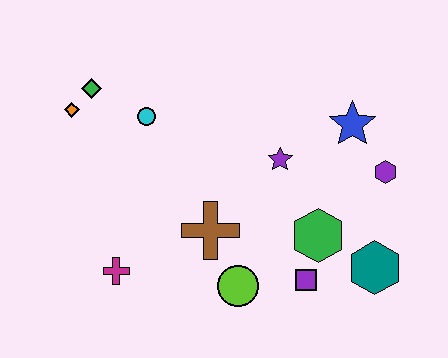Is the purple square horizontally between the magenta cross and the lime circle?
No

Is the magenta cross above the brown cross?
No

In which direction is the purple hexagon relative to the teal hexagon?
The purple hexagon is above the teal hexagon.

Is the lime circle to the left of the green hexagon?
Yes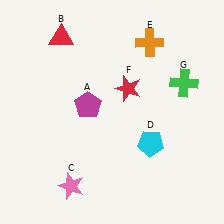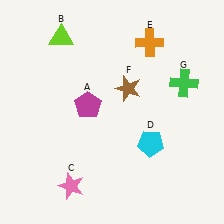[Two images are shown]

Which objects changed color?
B changed from red to lime. F changed from red to brown.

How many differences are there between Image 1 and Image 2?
There are 2 differences between the two images.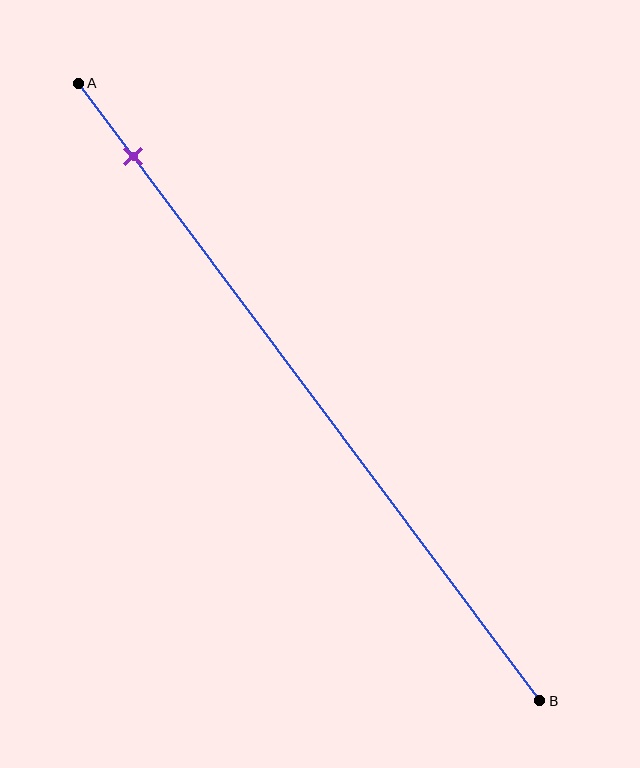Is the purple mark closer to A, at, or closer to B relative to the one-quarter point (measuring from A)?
The purple mark is closer to point A than the one-quarter point of segment AB.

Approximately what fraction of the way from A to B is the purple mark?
The purple mark is approximately 10% of the way from A to B.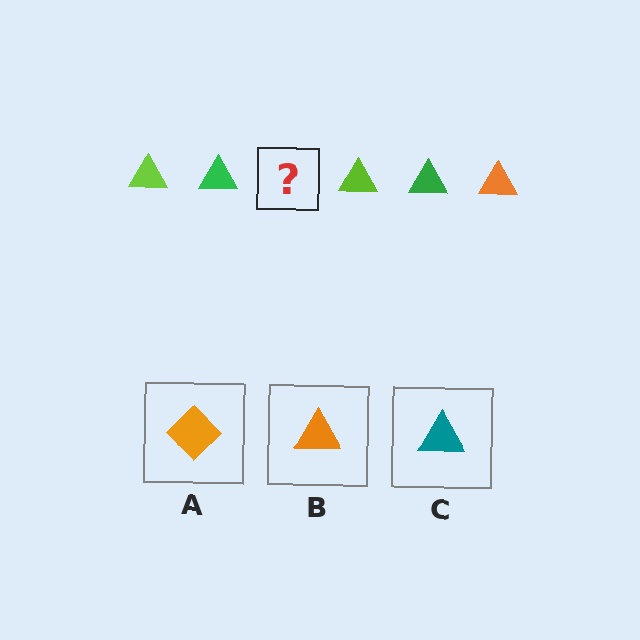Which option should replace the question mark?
Option B.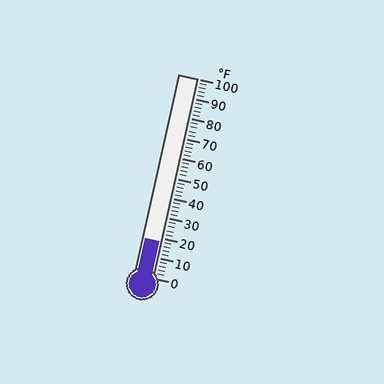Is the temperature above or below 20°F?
The temperature is below 20°F.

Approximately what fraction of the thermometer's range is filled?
The thermometer is filled to approximately 20% of its range.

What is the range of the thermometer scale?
The thermometer scale ranges from 0°F to 100°F.